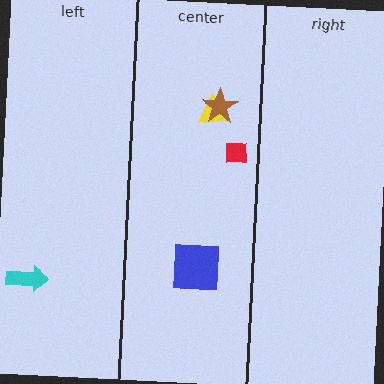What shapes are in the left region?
The cyan arrow.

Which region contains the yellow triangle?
The center region.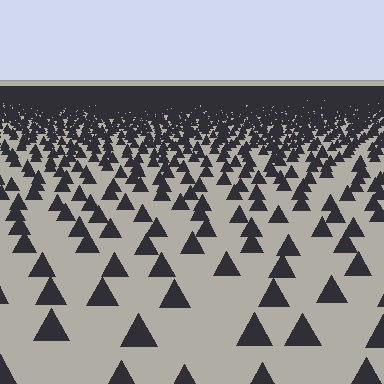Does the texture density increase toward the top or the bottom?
Density increases toward the top.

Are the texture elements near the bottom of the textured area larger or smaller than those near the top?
Larger. Near the bottom, elements are closer to the viewer and appear at a bigger on-screen size.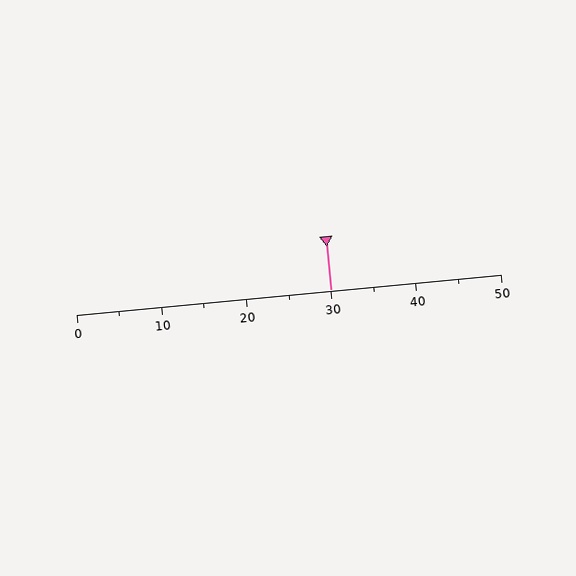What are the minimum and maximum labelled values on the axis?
The axis runs from 0 to 50.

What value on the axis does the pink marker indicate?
The marker indicates approximately 30.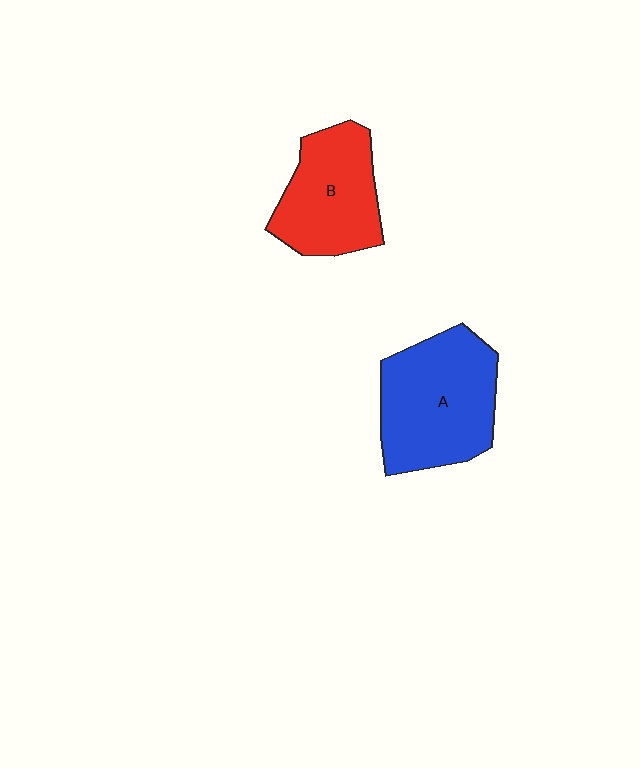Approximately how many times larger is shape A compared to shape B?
Approximately 1.3 times.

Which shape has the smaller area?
Shape B (red).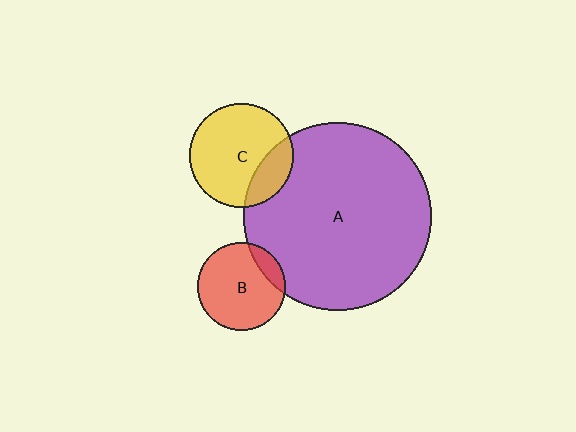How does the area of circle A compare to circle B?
Approximately 4.5 times.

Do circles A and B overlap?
Yes.